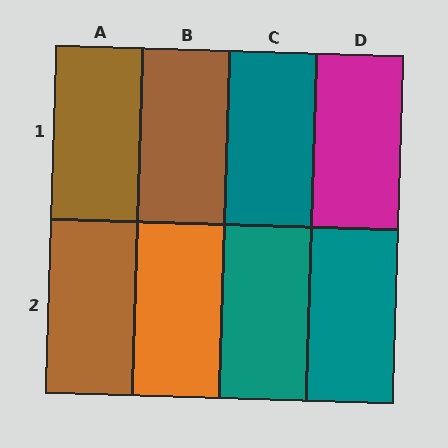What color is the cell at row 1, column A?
Brown.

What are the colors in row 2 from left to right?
Brown, orange, teal, teal.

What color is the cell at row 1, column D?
Magenta.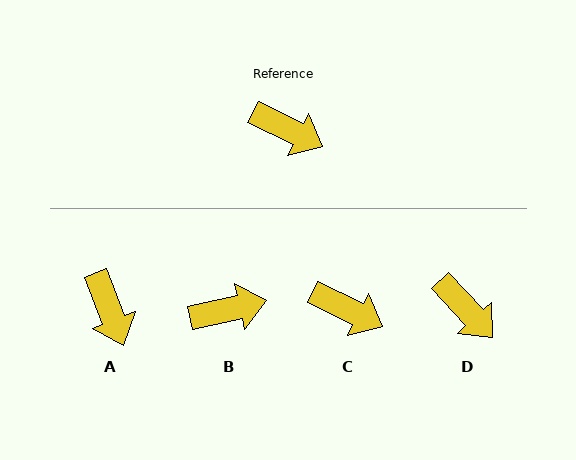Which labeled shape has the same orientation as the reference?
C.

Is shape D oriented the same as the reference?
No, it is off by about 21 degrees.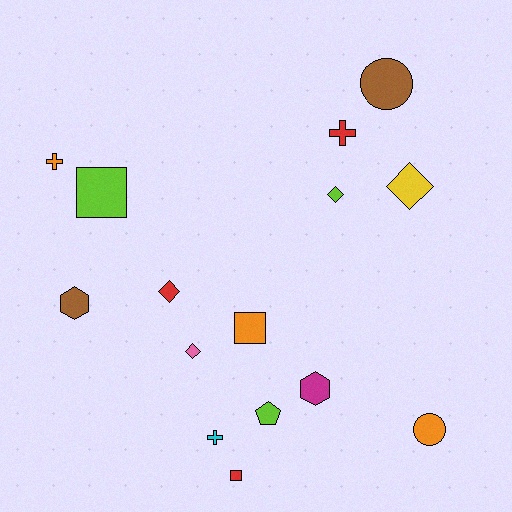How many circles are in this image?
There are 2 circles.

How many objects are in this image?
There are 15 objects.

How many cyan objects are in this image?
There is 1 cyan object.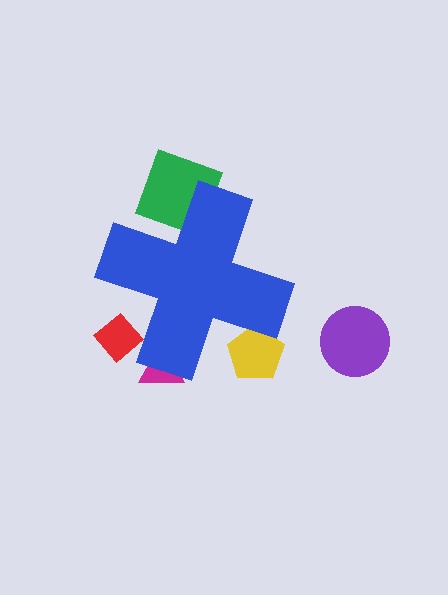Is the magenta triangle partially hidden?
Yes, the magenta triangle is partially hidden behind the blue cross.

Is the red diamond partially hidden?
Yes, the red diamond is partially hidden behind the blue cross.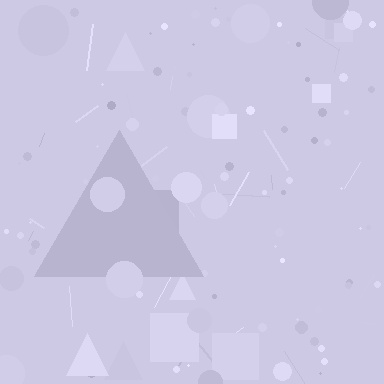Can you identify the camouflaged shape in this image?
The camouflaged shape is a triangle.